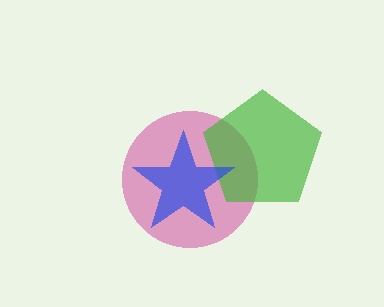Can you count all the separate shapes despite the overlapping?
Yes, there are 3 separate shapes.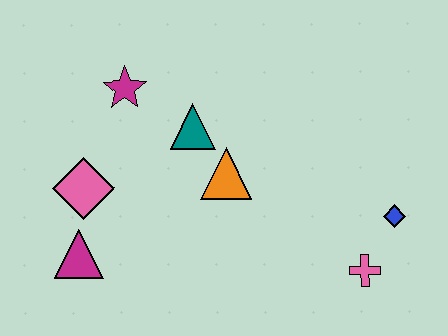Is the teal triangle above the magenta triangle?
Yes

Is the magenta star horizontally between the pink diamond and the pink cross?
Yes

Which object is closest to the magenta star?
The teal triangle is closest to the magenta star.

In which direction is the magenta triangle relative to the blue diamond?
The magenta triangle is to the left of the blue diamond.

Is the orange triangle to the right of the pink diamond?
Yes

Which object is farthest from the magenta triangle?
The blue diamond is farthest from the magenta triangle.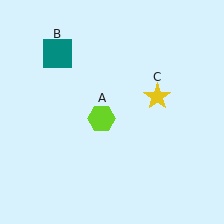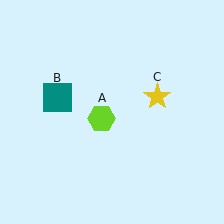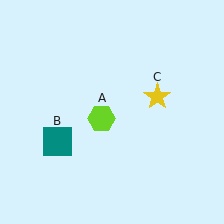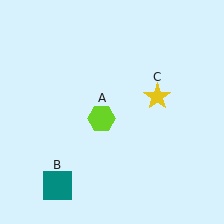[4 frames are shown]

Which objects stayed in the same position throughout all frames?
Lime hexagon (object A) and yellow star (object C) remained stationary.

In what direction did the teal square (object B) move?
The teal square (object B) moved down.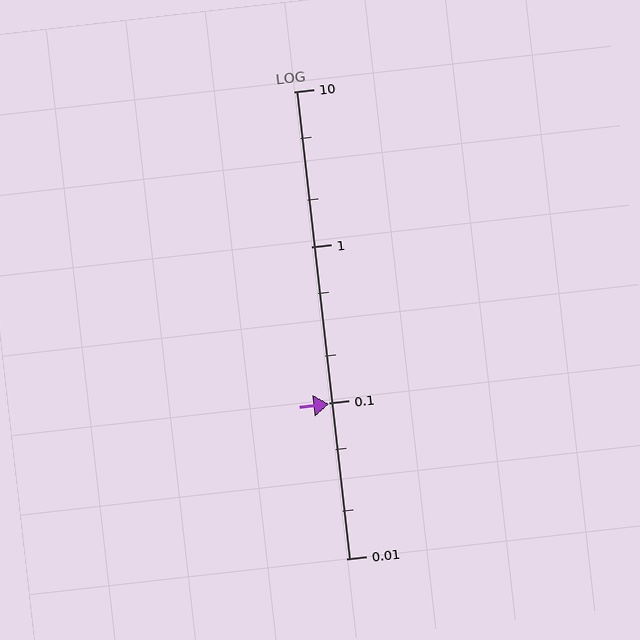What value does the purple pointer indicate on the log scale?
The pointer indicates approximately 0.099.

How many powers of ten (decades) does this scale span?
The scale spans 3 decades, from 0.01 to 10.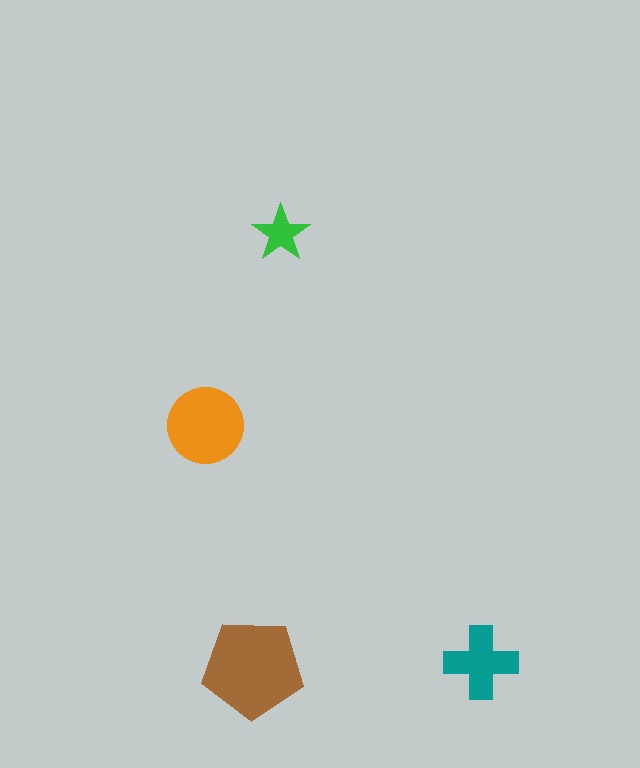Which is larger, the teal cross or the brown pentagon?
The brown pentagon.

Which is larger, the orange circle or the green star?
The orange circle.